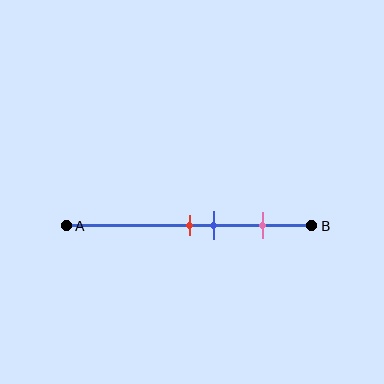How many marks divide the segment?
There are 3 marks dividing the segment.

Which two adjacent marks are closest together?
The red and blue marks are the closest adjacent pair.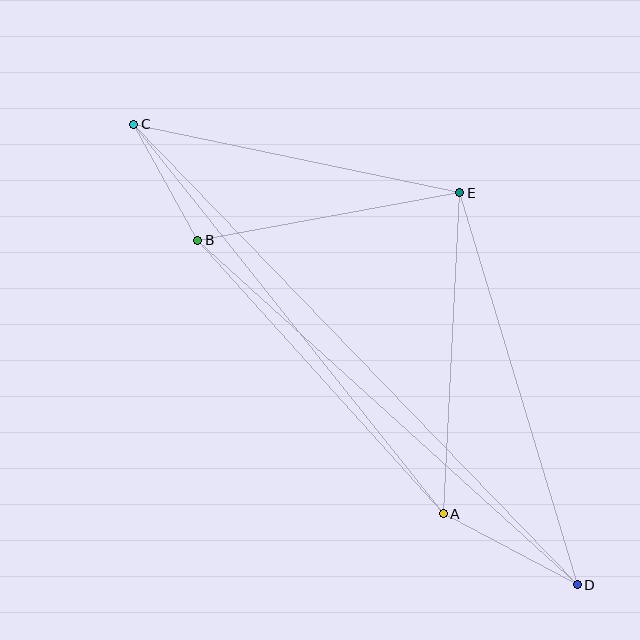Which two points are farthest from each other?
Points C and D are farthest from each other.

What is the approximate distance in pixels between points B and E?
The distance between B and E is approximately 266 pixels.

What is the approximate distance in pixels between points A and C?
The distance between A and C is approximately 497 pixels.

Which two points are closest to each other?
Points B and C are closest to each other.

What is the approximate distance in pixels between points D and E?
The distance between D and E is approximately 409 pixels.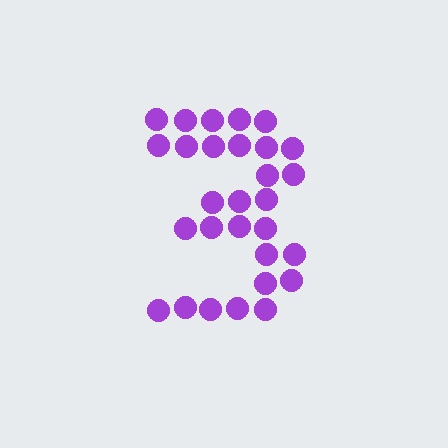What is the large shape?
The large shape is the digit 3.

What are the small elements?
The small elements are circles.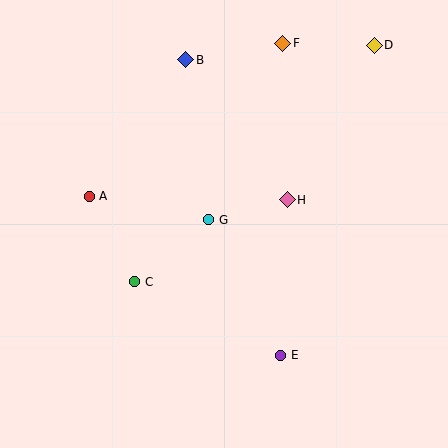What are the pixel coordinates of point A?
Point A is at (89, 196).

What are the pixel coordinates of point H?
Point H is at (287, 200).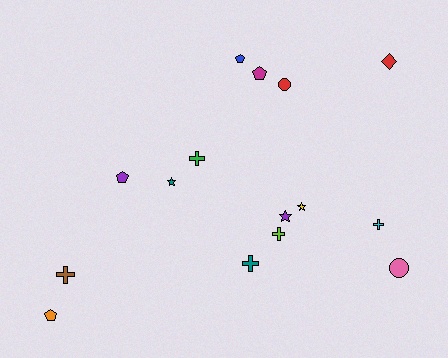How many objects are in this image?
There are 15 objects.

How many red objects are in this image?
There are 2 red objects.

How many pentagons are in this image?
There are 4 pentagons.